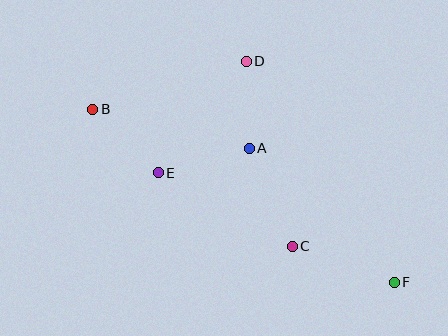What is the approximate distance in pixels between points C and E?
The distance between C and E is approximately 153 pixels.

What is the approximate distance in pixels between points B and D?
The distance between B and D is approximately 161 pixels.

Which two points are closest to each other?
Points A and D are closest to each other.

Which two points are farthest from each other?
Points B and F are farthest from each other.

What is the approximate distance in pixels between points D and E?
The distance between D and E is approximately 142 pixels.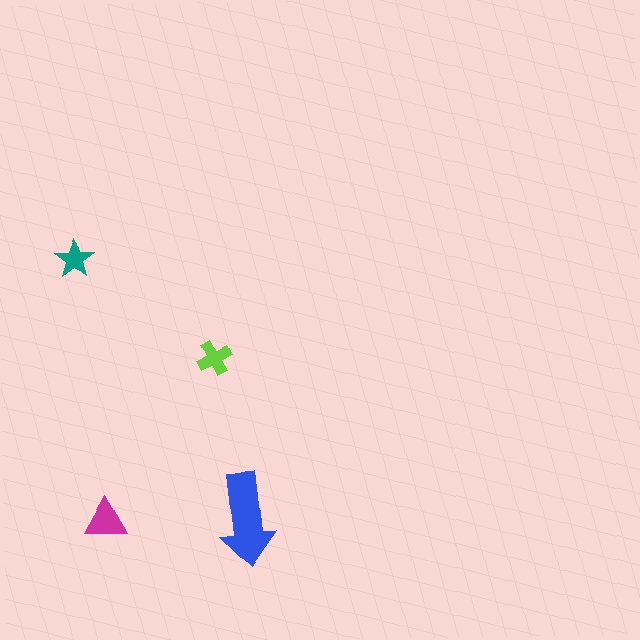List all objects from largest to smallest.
The blue arrow, the magenta triangle, the lime cross, the teal star.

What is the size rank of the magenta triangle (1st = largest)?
2nd.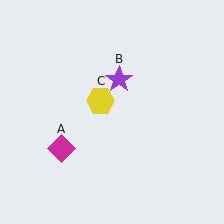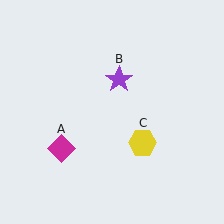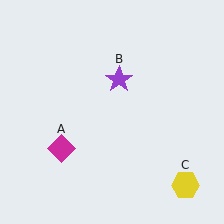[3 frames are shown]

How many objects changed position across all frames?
1 object changed position: yellow hexagon (object C).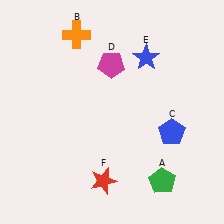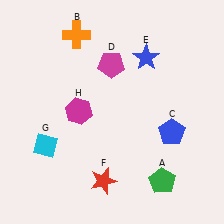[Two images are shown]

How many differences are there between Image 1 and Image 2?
There are 2 differences between the two images.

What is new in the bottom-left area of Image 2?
A cyan diamond (G) was added in the bottom-left area of Image 2.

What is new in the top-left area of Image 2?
A magenta hexagon (H) was added in the top-left area of Image 2.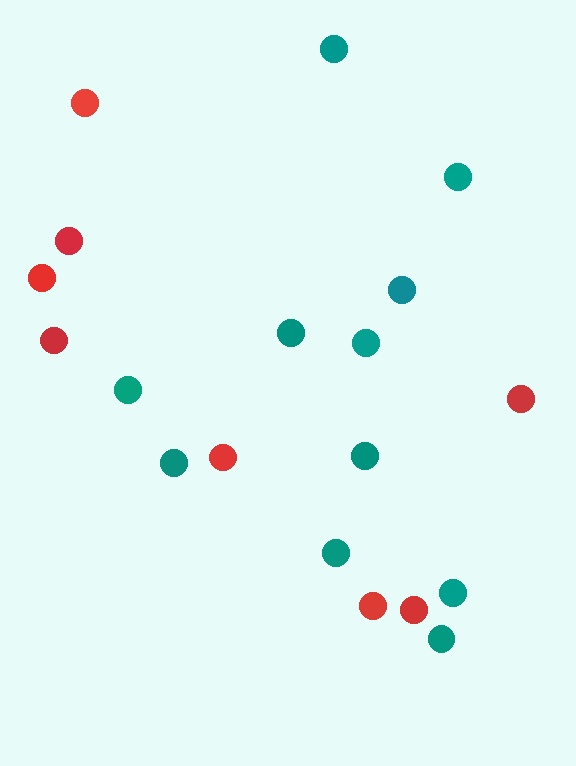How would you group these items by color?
There are 2 groups: one group of red circles (8) and one group of teal circles (11).